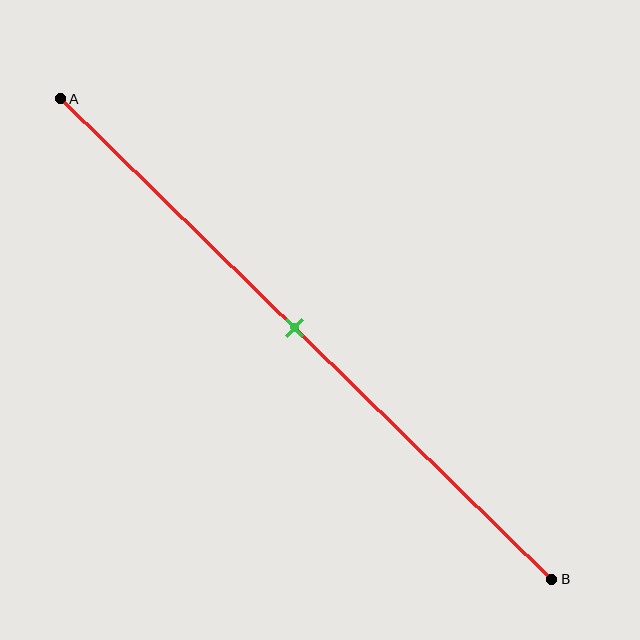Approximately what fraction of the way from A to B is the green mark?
The green mark is approximately 50% of the way from A to B.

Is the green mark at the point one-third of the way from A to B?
No, the mark is at about 50% from A, not at the 33% one-third point.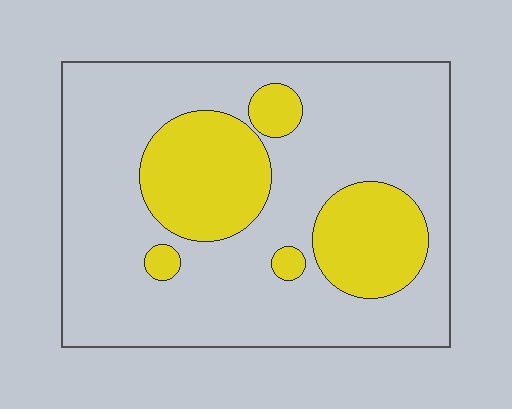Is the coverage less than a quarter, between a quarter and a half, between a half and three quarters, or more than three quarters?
Between a quarter and a half.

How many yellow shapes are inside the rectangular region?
5.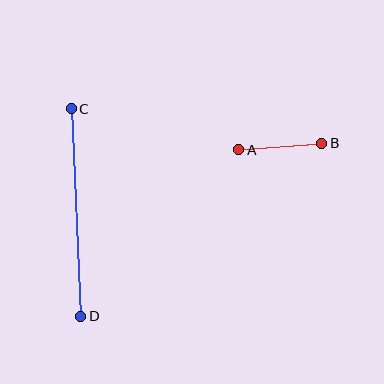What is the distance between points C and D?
The distance is approximately 208 pixels.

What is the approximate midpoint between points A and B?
The midpoint is at approximately (280, 147) pixels.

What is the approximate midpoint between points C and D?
The midpoint is at approximately (76, 213) pixels.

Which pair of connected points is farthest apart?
Points C and D are farthest apart.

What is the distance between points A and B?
The distance is approximately 84 pixels.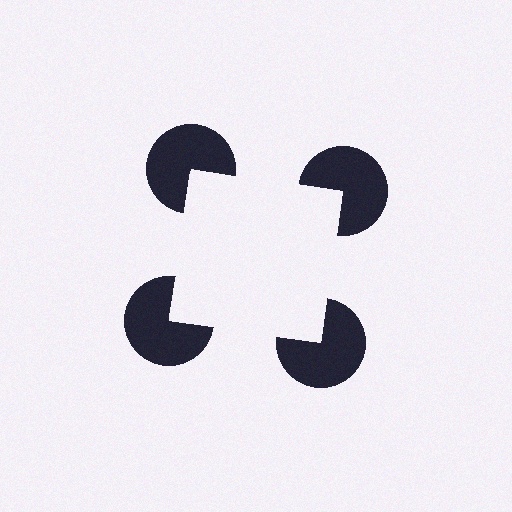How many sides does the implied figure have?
4 sides.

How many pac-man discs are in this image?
There are 4 — one at each vertex of the illusory square.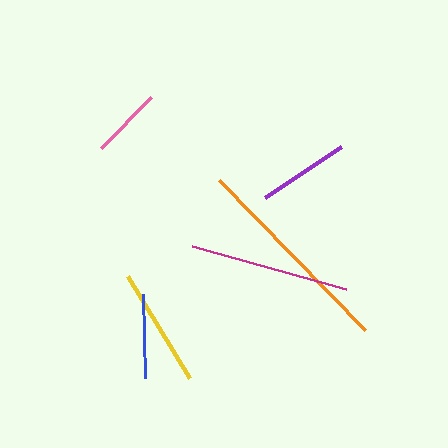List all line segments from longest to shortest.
From longest to shortest: orange, magenta, yellow, purple, blue, pink.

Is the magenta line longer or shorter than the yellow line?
The magenta line is longer than the yellow line.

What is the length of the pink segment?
The pink segment is approximately 72 pixels long.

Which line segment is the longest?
The orange line is the longest at approximately 209 pixels.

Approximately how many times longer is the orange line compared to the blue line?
The orange line is approximately 2.5 times the length of the blue line.